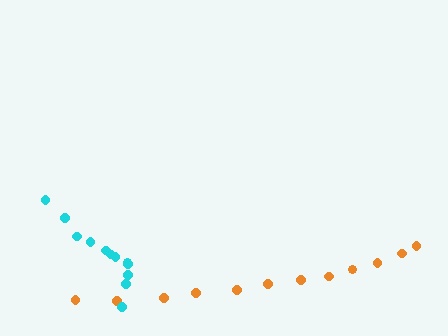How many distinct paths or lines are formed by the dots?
There are 2 distinct paths.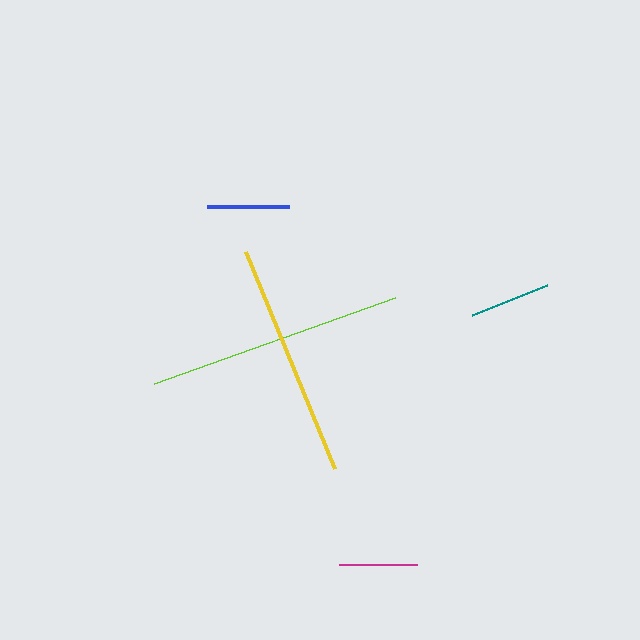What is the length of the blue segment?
The blue segment is approximately 82 pixels long.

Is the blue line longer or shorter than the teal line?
The blue line is longer than the teal line.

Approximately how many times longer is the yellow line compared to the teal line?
The yellow line is approximately 2.9 times the length of the teal line.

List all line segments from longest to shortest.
From longest to shortest: lime, yellow, blue, teal, magenta.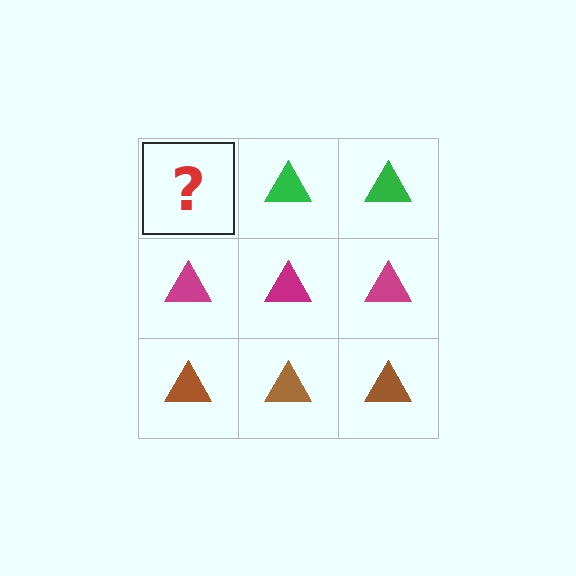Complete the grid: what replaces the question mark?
The question mark should be replaced with a green triangle.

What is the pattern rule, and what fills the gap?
The rule is that each row has a consistent color. The gap should be filled with a green triangle.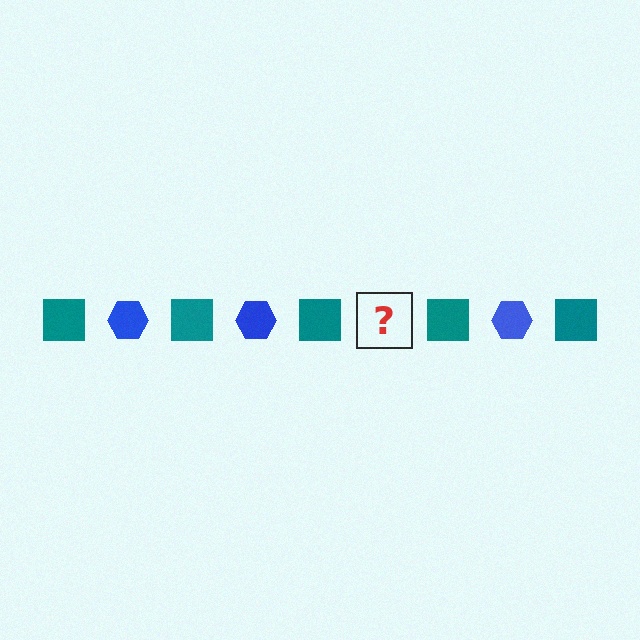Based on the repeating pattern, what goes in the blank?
The blank should be a blue hexagon.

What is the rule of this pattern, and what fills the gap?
The rule is that the pattern alternates between teal square and blue hexagon. The gap should be filled with a blue hexagon.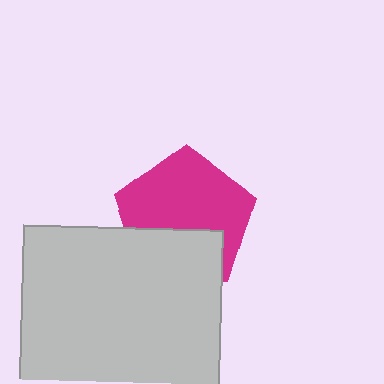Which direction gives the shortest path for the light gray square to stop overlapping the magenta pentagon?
Moving down gives the shortest separation.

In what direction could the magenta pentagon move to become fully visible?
The magenta pentagon could move up. That would shift it out from behind the light gray square entirely.